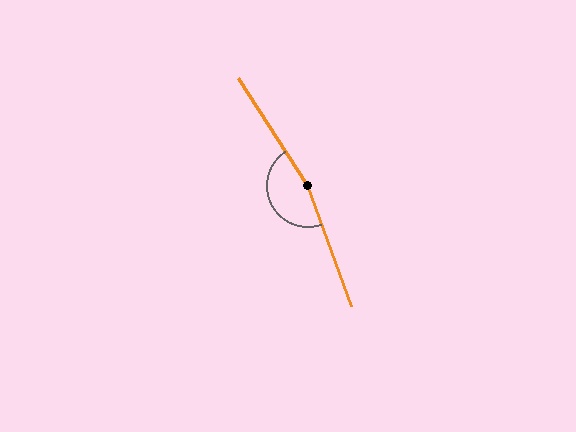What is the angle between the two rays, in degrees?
Approximately 167 degrees.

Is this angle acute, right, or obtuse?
It is obtuse.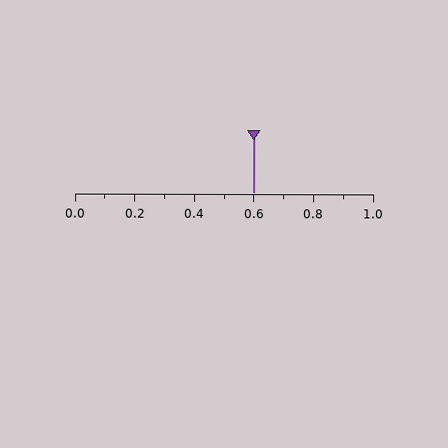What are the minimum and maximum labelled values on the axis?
The axis runs from 0.0 to 1.0.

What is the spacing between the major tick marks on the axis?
The major ticks are spaced 0.2 apart.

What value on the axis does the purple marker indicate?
The marker indicates approximately 0.6.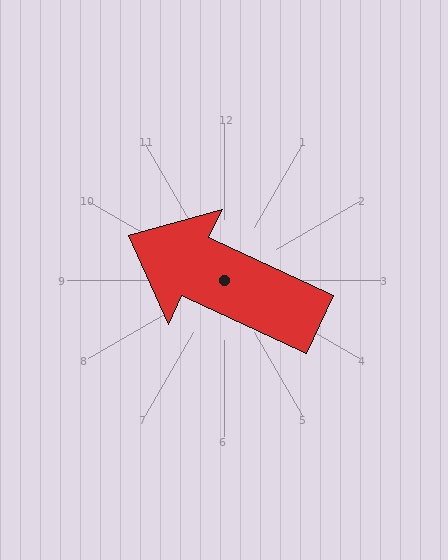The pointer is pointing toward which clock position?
Roughly 10 o'clock.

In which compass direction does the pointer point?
Northwest.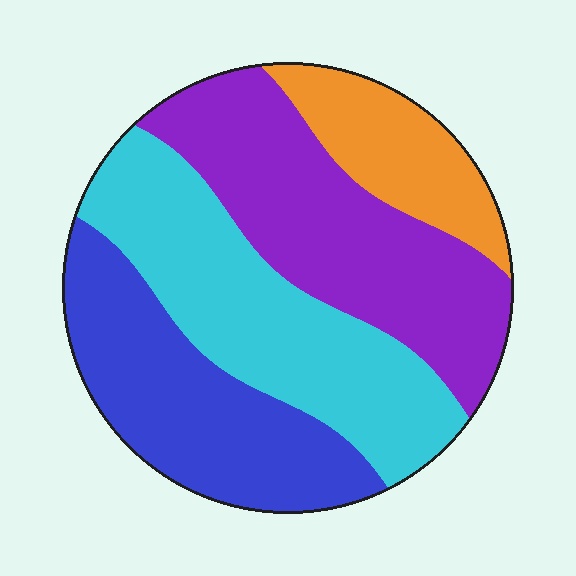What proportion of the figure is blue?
Blue takes up about one quarter (1/4) of the figure.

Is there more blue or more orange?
Blue.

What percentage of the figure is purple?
Purple covers 31% of the figure.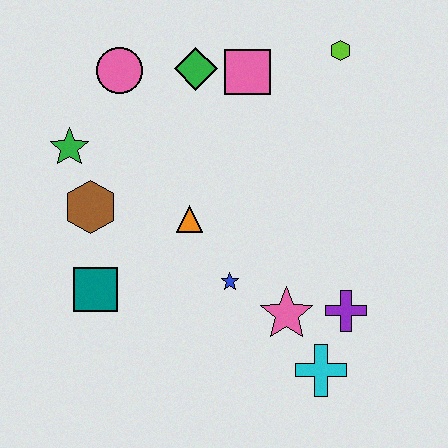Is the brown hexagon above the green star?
No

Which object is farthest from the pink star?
The pink circle is farthest from the pink star.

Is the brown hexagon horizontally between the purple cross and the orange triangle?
No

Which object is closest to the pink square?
The green diamond is closest to the pink square.